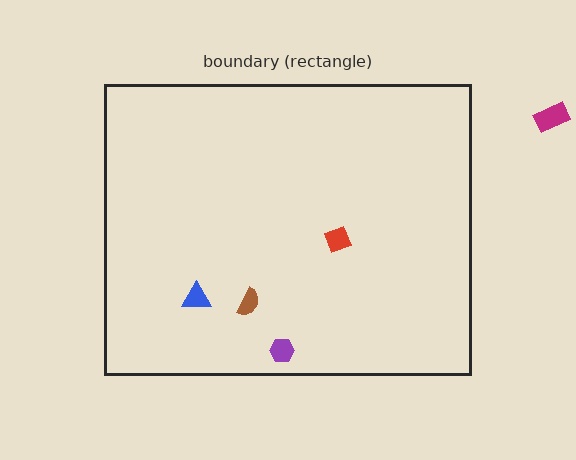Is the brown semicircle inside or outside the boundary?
Inside.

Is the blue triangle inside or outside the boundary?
Inside.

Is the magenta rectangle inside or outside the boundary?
Outside.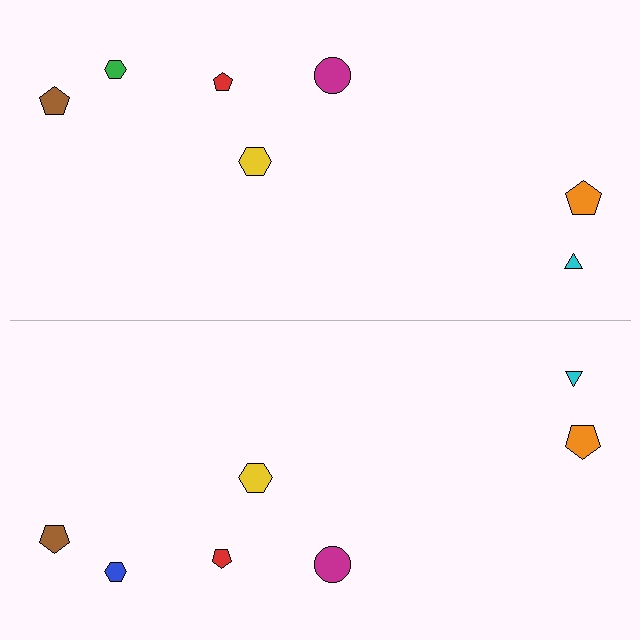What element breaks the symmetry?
The blue hexagon on the bottom side breaks the symmetry — its mirror counterpart is green.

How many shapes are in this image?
There are 14 shapes in this image.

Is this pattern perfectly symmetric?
No, the pattern is not perfectly symmetric. The blue hexagon on the bottom side breaks the symmetry — its mirror counterpart is green.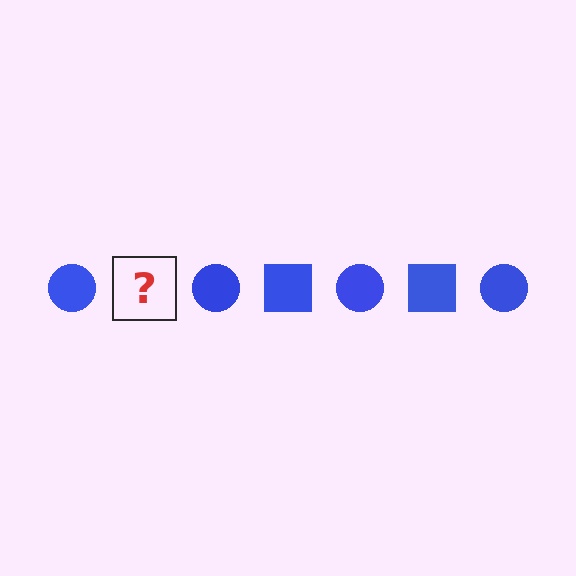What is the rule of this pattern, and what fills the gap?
The rule is that the pattern cycles through circle, square shapes in blue. The gap should be filled with a blue square.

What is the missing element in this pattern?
The missing element is a blue square.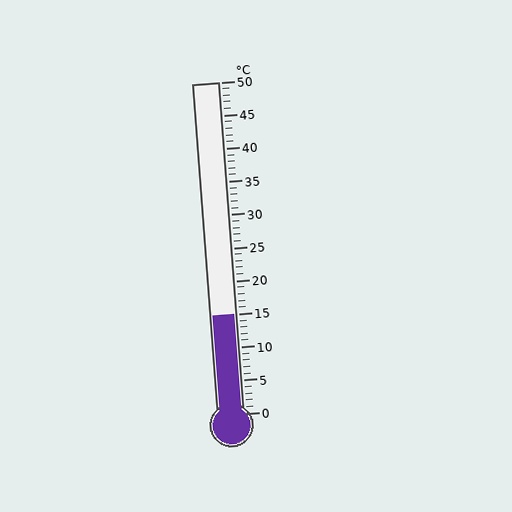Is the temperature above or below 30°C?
The temperature is below 30°C.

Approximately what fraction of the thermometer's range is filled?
The thermometer is filled to approximately 30% of its range.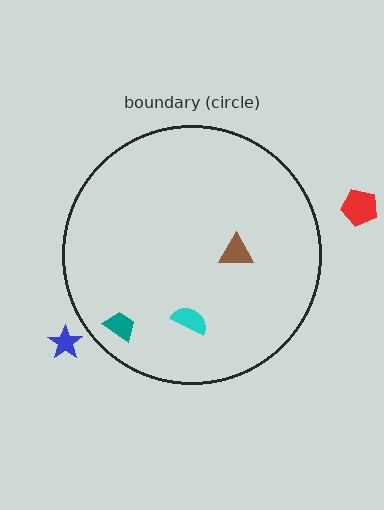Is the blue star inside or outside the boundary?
Outside.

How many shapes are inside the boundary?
3 inside, 2 outside.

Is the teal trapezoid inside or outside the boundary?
Inside.